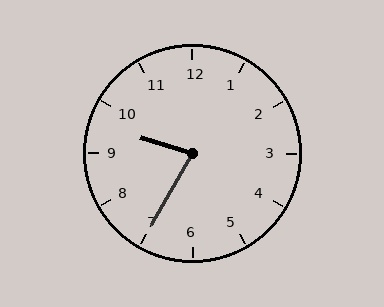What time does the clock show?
9:35.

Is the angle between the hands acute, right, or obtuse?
It is acute.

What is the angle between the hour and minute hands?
Approximately 78 degrees.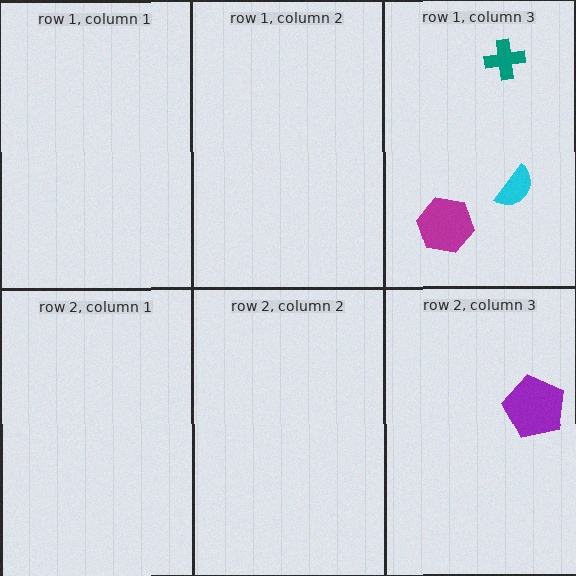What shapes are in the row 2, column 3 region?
The purple pentagon.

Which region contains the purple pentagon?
The row 2, column 3 region.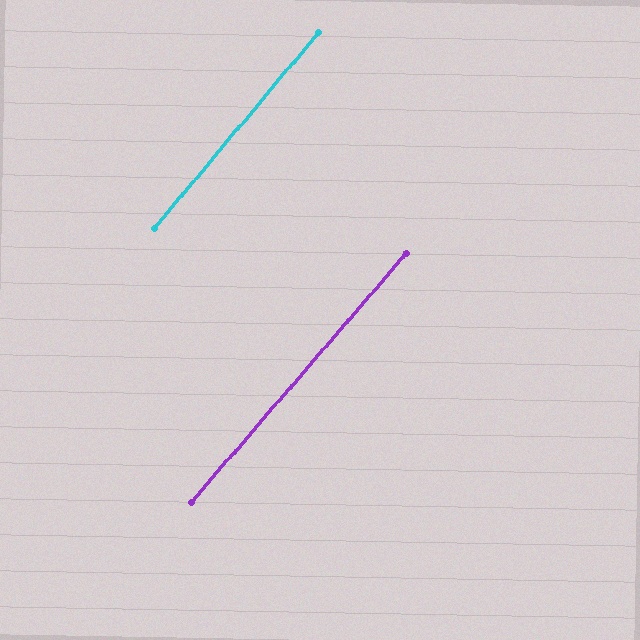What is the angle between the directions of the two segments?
Approximately 1 degree.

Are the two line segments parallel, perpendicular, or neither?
Parallel — their directions differ by only 0.9°.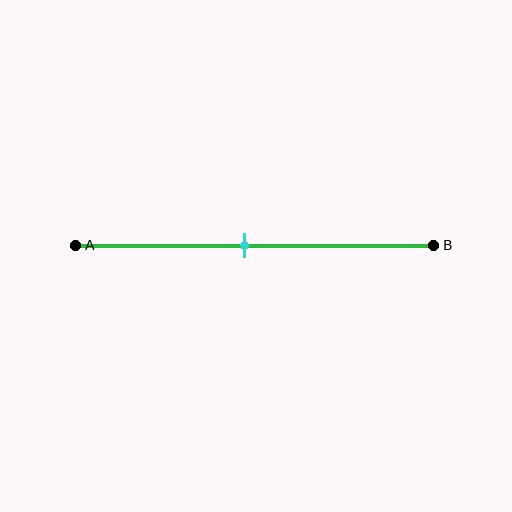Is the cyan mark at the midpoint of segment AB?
Yes, the mark is approximately at the midpoint.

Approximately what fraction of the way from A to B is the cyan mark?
The cyan mark is approximately 45% of the way from A to B.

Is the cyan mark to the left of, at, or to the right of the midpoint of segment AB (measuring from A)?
The cyan mark is approximately at the midpoint of segment AB.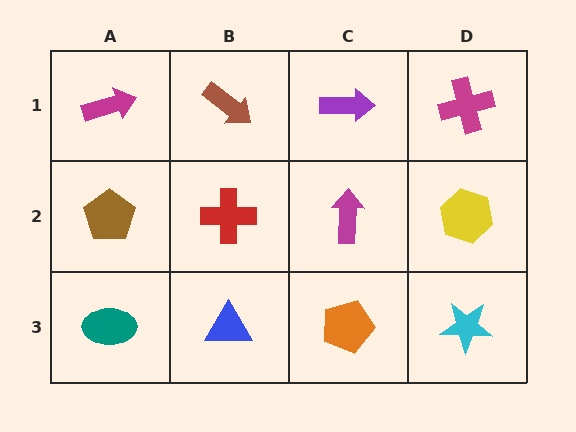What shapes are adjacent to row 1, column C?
A magenta arrow (row 2, column C), a brown arrow (row 1, column B), a magenta cross (row 1, column D).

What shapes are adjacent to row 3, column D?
A yellow hexagon (row 2, column D), an orange pentagon (row 3, column C).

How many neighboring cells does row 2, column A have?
3.